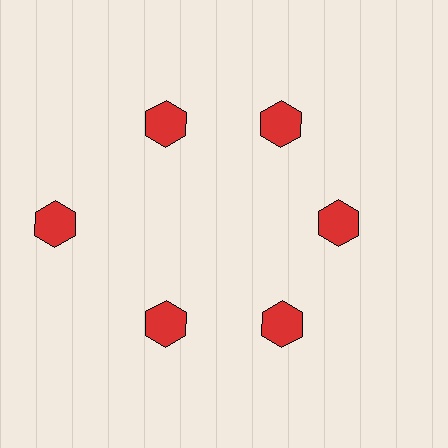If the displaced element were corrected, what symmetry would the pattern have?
It would have 6-fold rotational symmetry — the pattern would map onto itself every 60 degrees.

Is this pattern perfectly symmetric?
No. The 6 red hexagons are arranged in a ring, but one element near the 9 o'clock position is pushed outward from the center, breaking the 6-fold rotational symmetry.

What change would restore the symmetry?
The symmetry would be restored by moving it inward, back onto the ring so that all 6 hexagons sit at equal angles and equal distance from the center.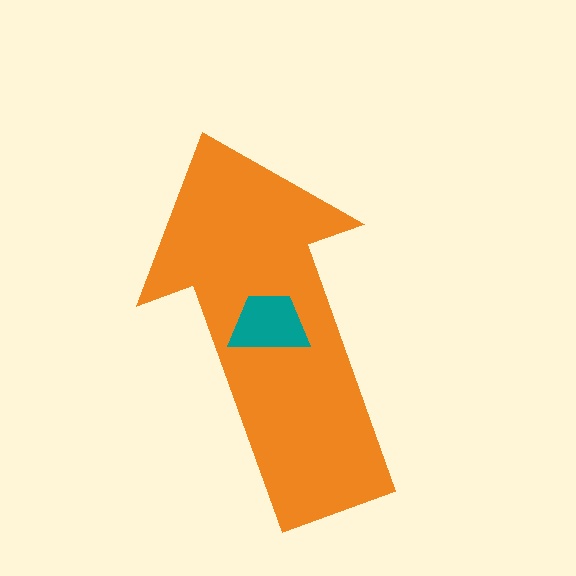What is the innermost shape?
The teal trapezoid.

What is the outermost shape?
The orange arrow.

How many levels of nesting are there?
2.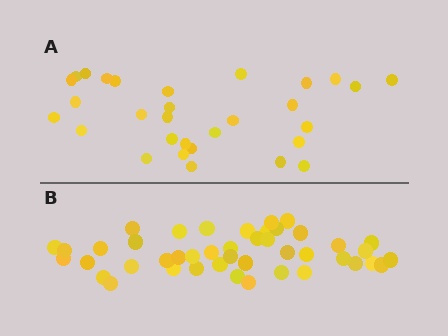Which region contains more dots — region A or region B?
Region B (the bottom region) has more dots.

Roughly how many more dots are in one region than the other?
Region B has approximately 15 more dots than region A.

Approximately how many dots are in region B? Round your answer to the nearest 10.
About 40 dots. (The exact count is 44, which rounds to 40.)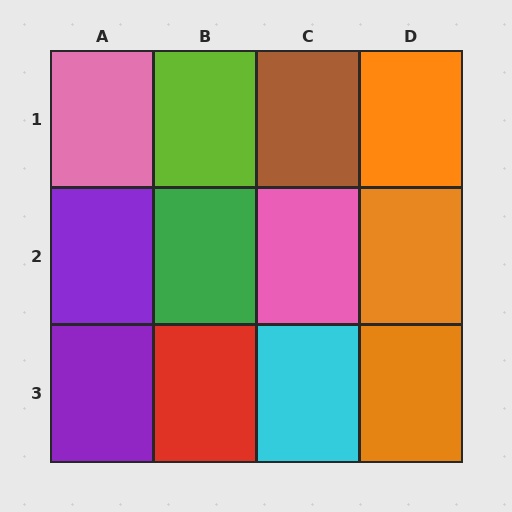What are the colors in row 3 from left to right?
Purple, red, cyan, orange.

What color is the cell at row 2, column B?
Green.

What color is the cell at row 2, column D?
Orange.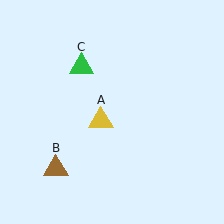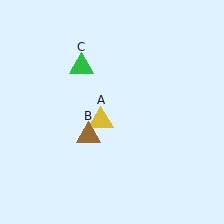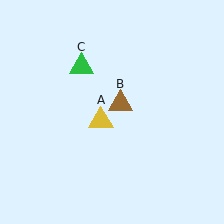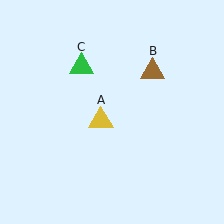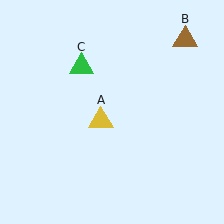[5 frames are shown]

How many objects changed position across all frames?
1 object changed position: brown triangle (object B).